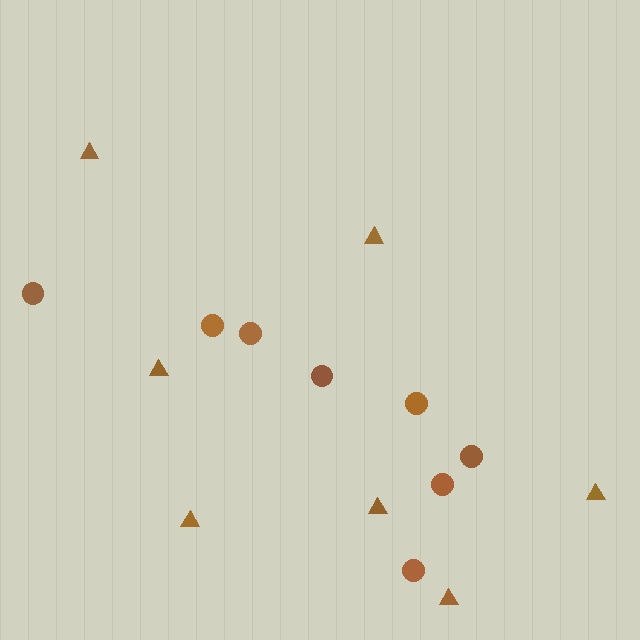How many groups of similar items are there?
There are 2 groups: one group of triangles (7) and one group of circles (8).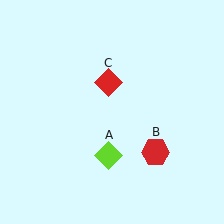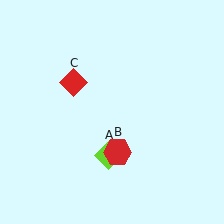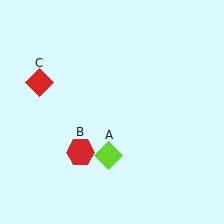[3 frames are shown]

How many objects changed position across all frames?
2 objects changed position: red hexagon (object B), red diamond (object C).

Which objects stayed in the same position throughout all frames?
Lime diamond (object A) remained stationary.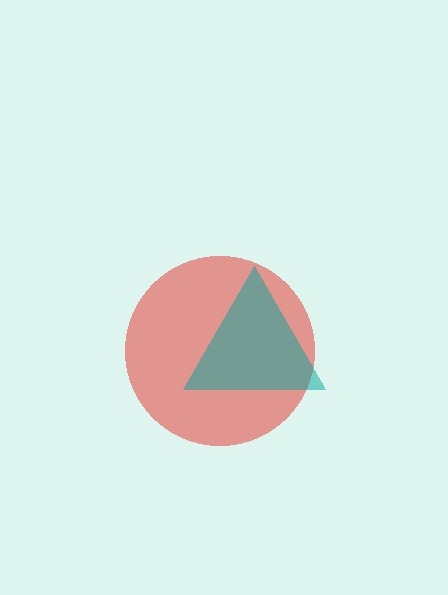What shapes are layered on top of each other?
The layered shapes are: a red circle, a teal triangle.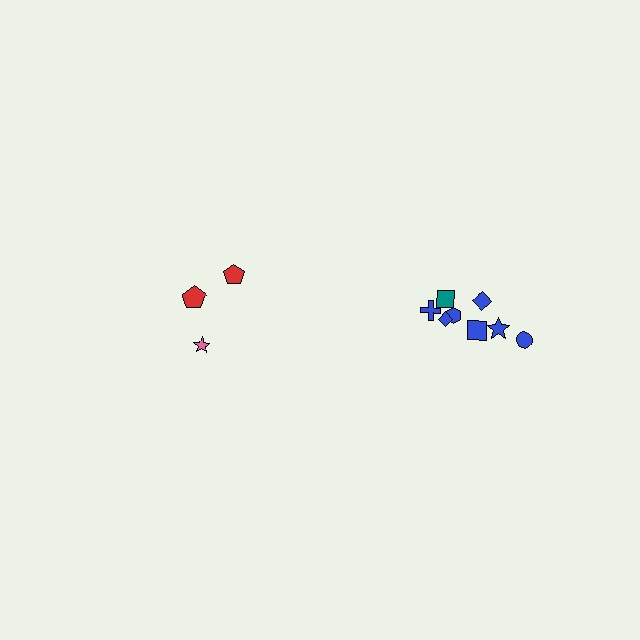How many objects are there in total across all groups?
There are 11 objects.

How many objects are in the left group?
There are 3 objects.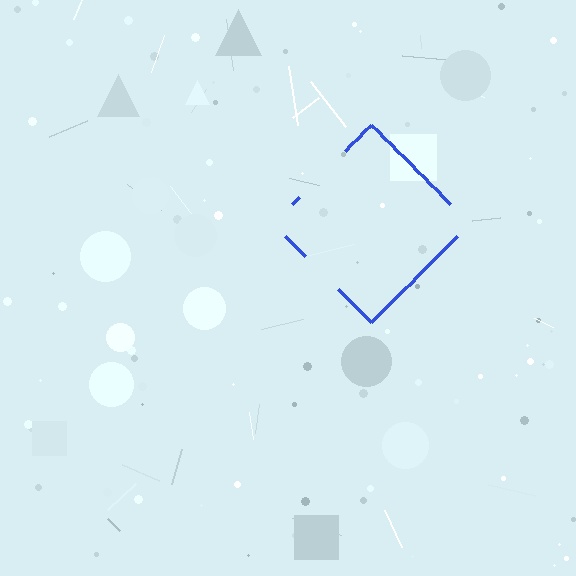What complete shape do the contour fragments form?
The contour fragments form a diamond.